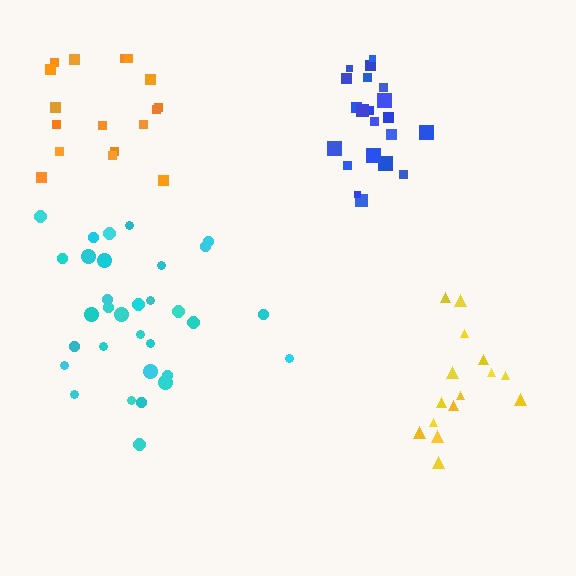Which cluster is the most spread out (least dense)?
Yellow.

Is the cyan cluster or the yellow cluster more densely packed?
Cyan.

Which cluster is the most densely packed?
Blue.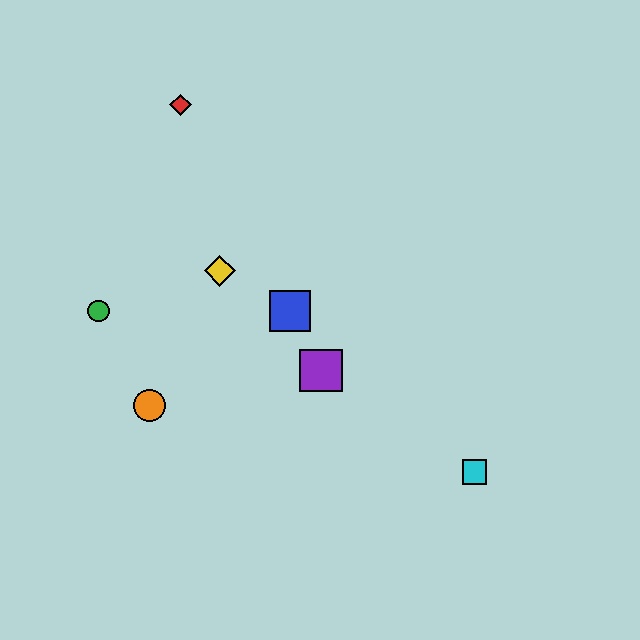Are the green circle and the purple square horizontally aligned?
No, the green circle is at y≈311 and the purple square is at y≈371.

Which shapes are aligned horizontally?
The blue square, the green circle are aligned horizontally.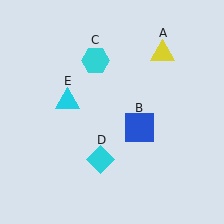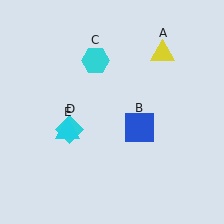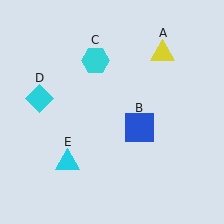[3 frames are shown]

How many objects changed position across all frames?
2 objects changed position: cyan diamond (object D), cyan triangle (object E).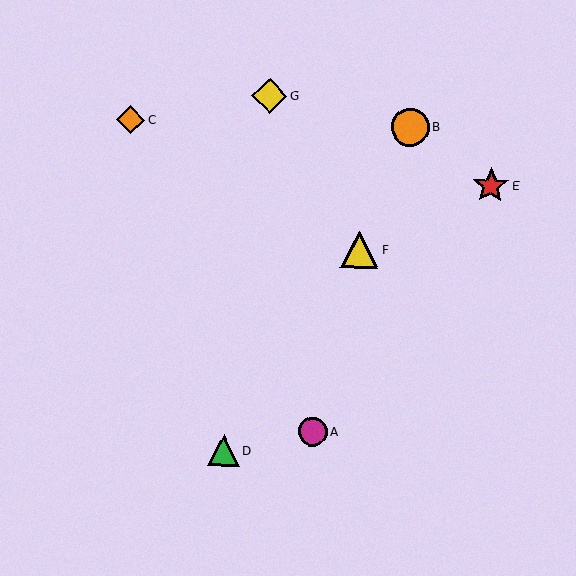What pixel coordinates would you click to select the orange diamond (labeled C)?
Click at (131, 120) to select the orange diamond C.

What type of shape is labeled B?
Shape B is an orange circle.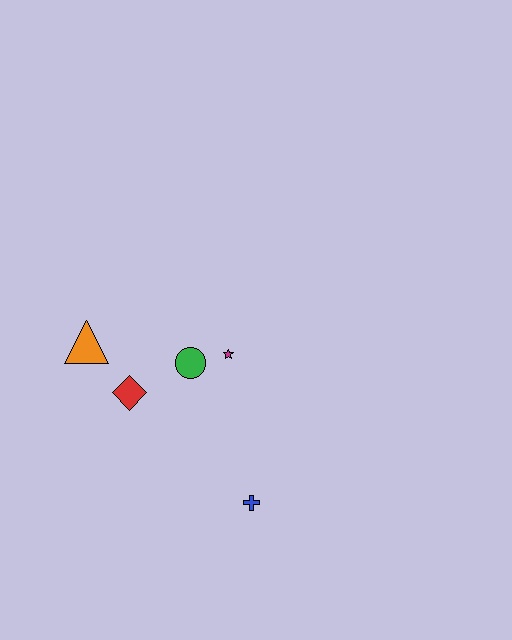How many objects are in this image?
There are 5 objects.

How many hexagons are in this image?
There are no hexagons.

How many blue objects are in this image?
There is 1 blue object.